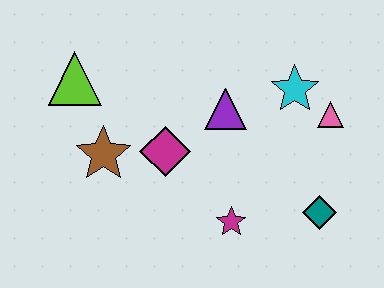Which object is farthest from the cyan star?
The lime triangle is farthest from the cyan star.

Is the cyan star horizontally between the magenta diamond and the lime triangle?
No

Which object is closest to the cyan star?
The pink triangle is closest to the cyan star.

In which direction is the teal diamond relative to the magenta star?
The teal diamond is to the right of the magenta star.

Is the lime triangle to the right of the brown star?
No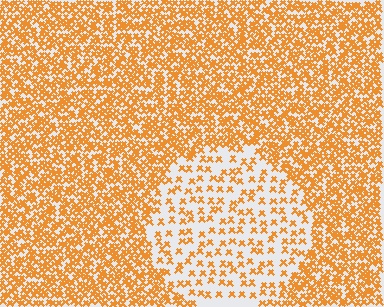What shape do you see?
I see a circle.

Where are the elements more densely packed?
The elements are more densely packed outside the circle boundary.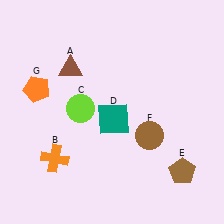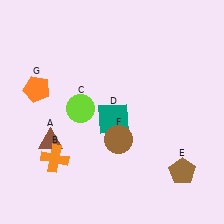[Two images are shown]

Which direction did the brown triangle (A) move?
The brown triangle (A) moved down.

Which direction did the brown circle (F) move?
The brown circle (F) moved left.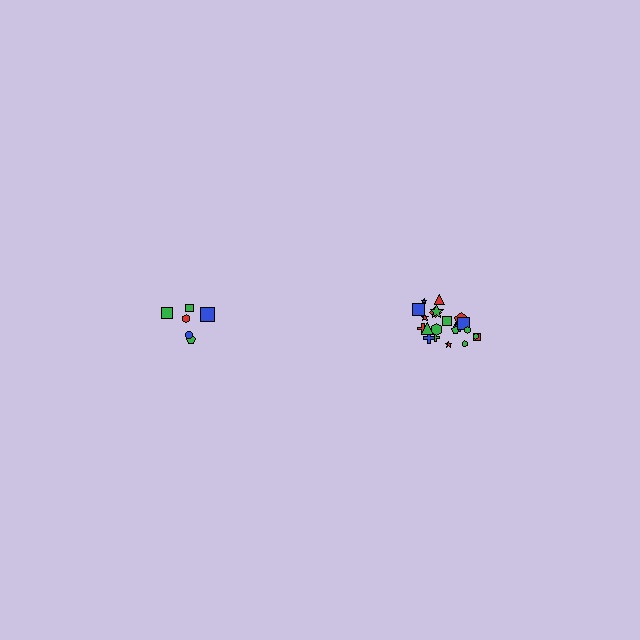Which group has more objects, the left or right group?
The right group.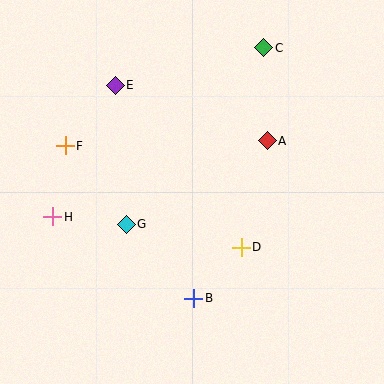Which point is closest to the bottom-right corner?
Point D is closest to the bottom-right corner.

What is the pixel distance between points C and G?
The distance between C and G is 224 pixels.